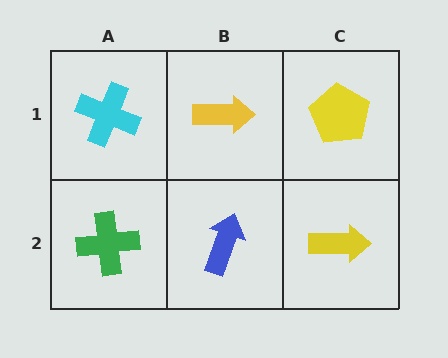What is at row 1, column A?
A cyan cross.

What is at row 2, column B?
A blue arrow.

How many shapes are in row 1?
3 shapes.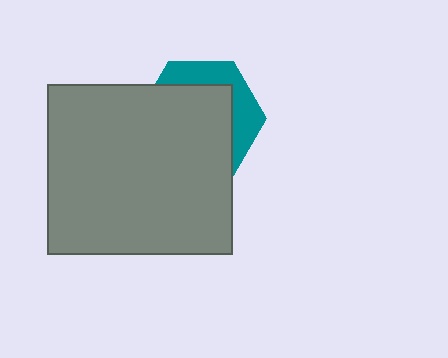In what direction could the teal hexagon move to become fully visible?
The teal hexagon could move toward the upper-right. That would shift it out from behind the gray rectangle entirely.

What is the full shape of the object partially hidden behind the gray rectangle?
The partially hidden object is a teal hexagon.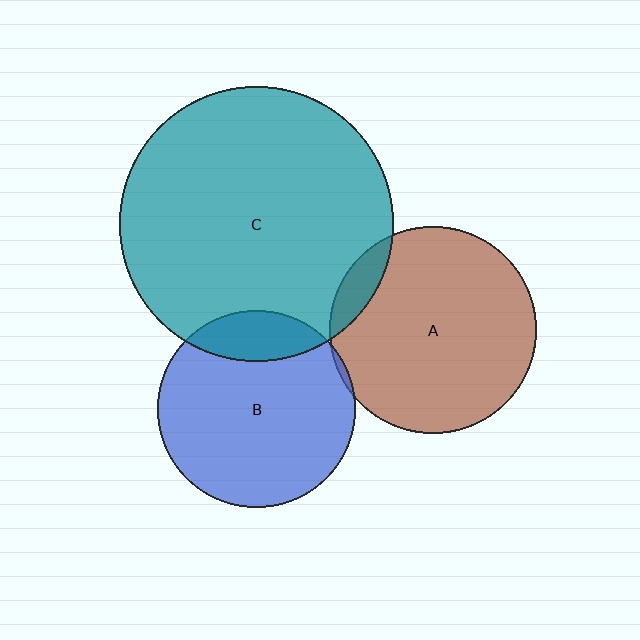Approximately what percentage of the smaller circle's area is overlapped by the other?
Approximately 10%.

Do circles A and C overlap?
Yes.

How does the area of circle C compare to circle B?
Approximately 1.9 times.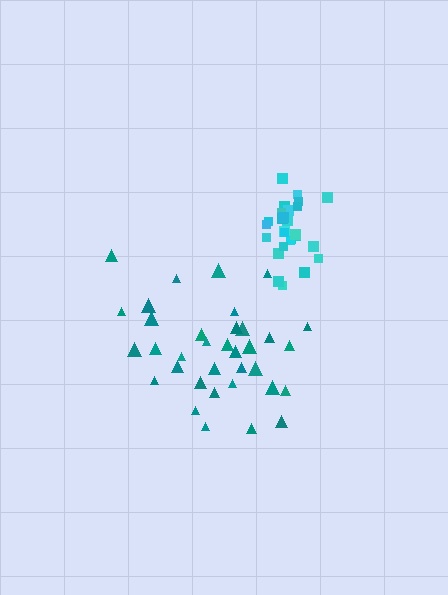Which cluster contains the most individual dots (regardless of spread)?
Teal (35).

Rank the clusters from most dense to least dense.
cyan, teal.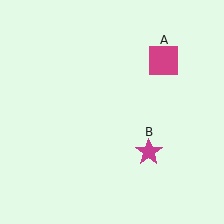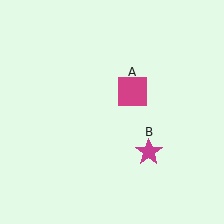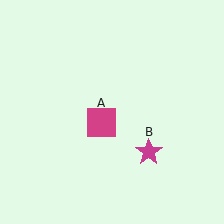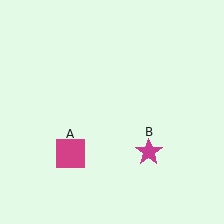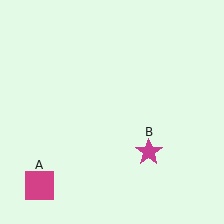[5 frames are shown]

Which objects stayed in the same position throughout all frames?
Magenta star (object B) remained stationary.